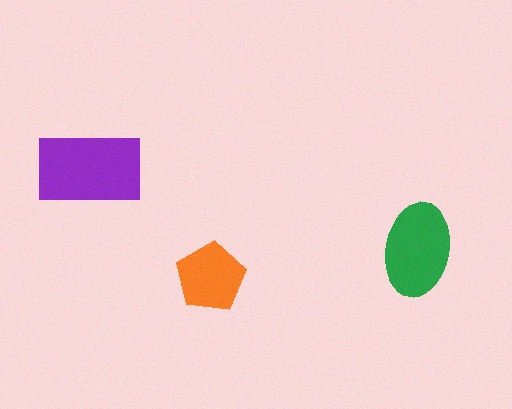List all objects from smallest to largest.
The orange pentagon, the green ellipse, the purple rectangle.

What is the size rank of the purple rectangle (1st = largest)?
1st.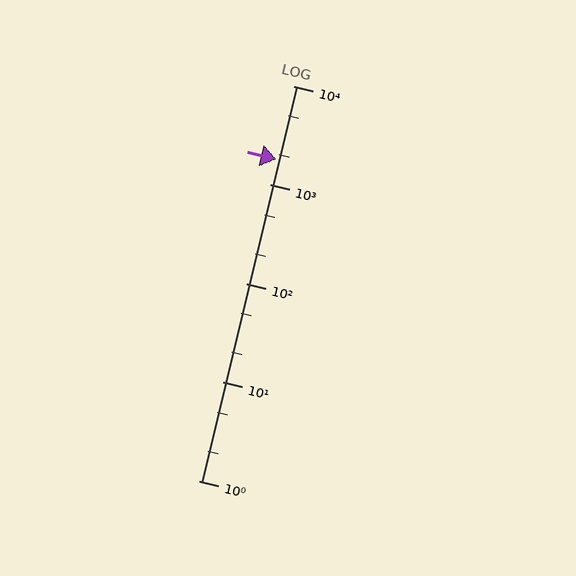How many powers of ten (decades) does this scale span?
The scale spans 4 decades, from 1 to 10000.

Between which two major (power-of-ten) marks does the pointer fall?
The pointer is between 1000 and 10000.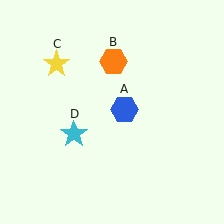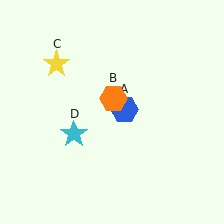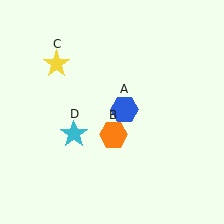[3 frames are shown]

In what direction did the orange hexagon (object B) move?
The orange hexagon (object B) moved down.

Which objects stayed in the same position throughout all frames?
Blue hexagon (object A) and yellow star (object C) and cyan star (object D) remained stationary.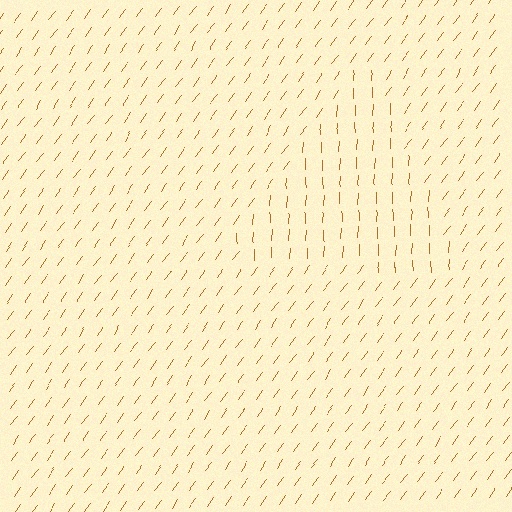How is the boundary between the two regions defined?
The boundary is defined purely by a change in line orientation (approximately 34 degrees difference). All lines are the same color and thickness.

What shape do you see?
I see a triangle.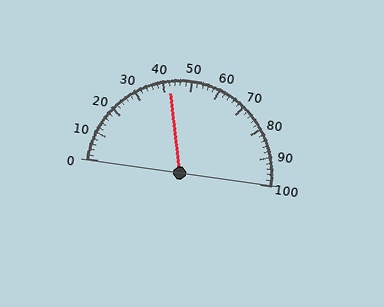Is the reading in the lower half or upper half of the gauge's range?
The reading is in the lower half of the range (0 to 100).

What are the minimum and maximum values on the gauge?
The gauge ranges from 0 to 100.